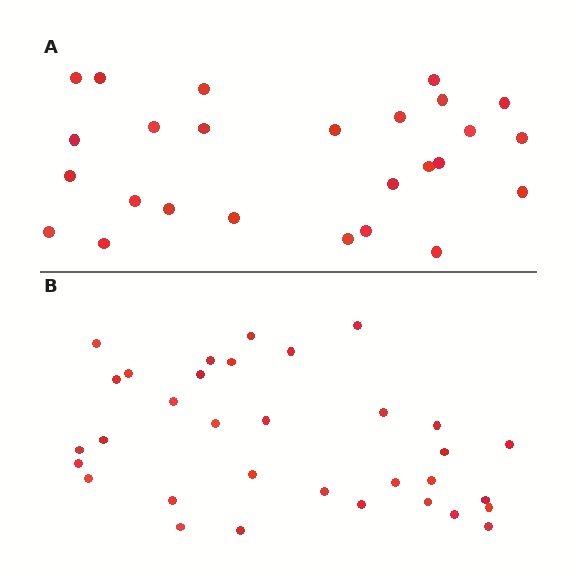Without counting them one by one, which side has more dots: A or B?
Region B (the bottom region) has more dots.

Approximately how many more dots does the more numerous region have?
Region B has roughly 8 or so more dots than region A.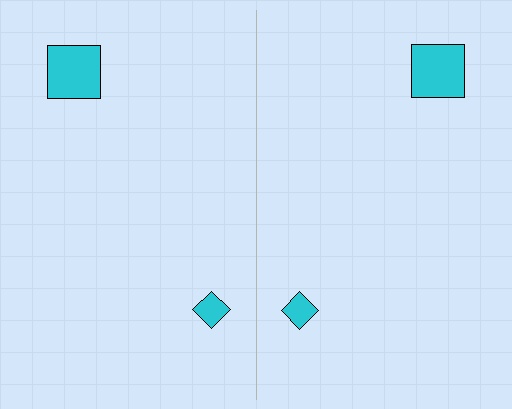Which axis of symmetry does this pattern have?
The pattern has a vertical axis of symmetry running through the center of the image.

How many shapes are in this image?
There are 4 shapes in this image.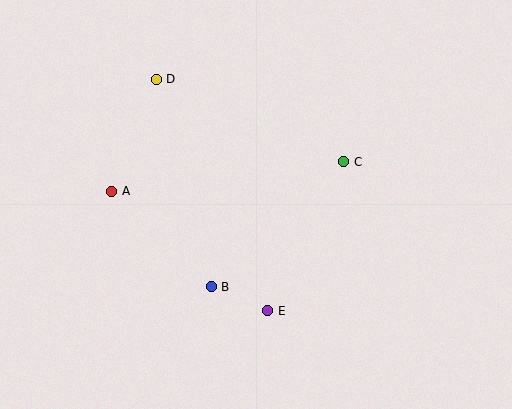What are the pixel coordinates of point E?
Point E is at (268, 311).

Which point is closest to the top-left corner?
Point D is closest to the top-left corner.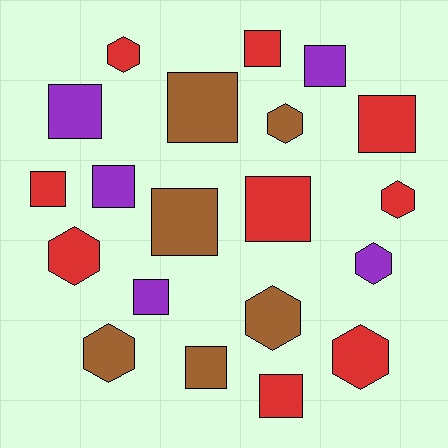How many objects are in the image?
There are 20 objects.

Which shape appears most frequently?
Square, with 12 objects.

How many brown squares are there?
There are 3 brown squares.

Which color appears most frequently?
Red, with 9 objects.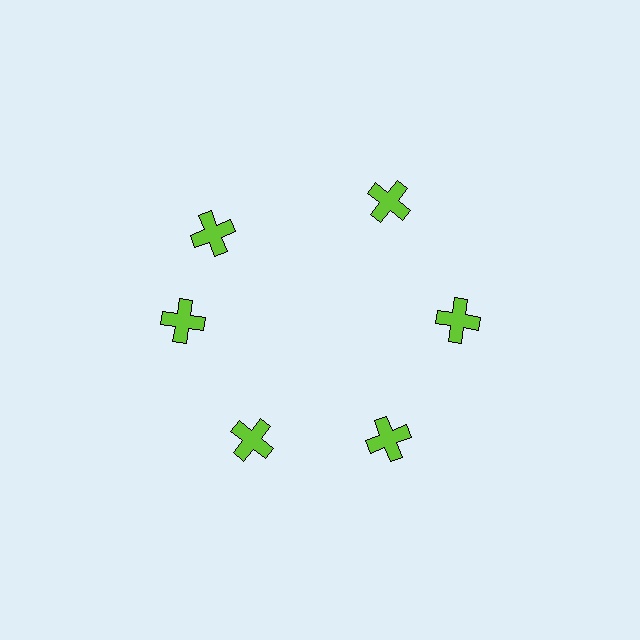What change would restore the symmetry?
The symmetry would be restored by rotating it back into even spacing with its neighbors so that all 6 crosses sit at equal angles and equal distance from the center.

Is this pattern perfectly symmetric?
No. The 6 lime crosses are arranged in a ring, but one element near the 11 o'clock position is rotated out of alignment along the ring, breaking the 6-fold rotational symmetry.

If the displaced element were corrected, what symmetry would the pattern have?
It would have 6-fold rotational symmetry — the pattern would map onto itself every 60 degrees.